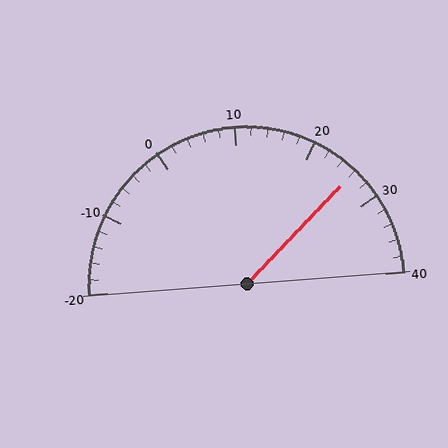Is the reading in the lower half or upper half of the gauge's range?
The reading is in the upper half of the range (-20 to 40).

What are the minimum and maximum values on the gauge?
The gauge ranges from -20 to 40.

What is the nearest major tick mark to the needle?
The nearest major tick mark is 30.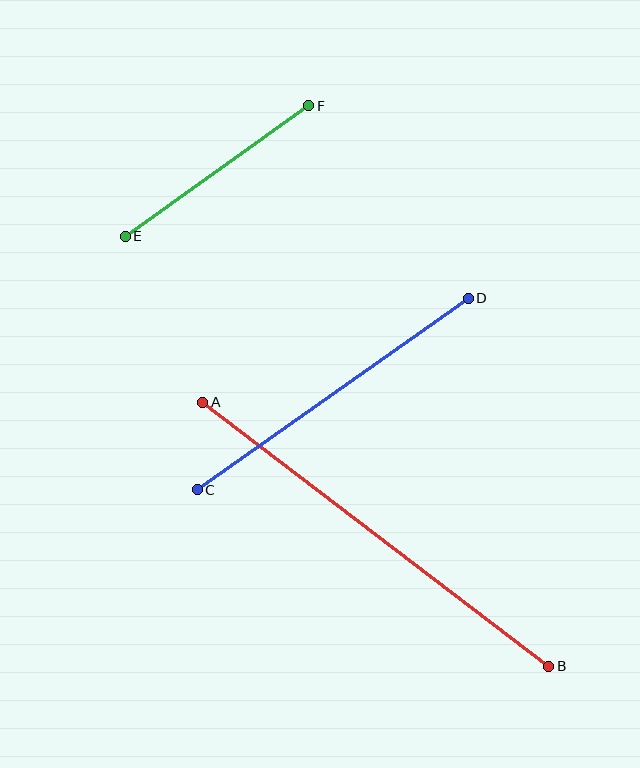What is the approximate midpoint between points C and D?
The midpoint is at approximately (333, 394) pixels.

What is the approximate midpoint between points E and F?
The midpoint is at approximately (217, 171) pixels.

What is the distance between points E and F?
The distance is approximately 225 pixels.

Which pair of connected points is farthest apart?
Points A and B are farthest apart.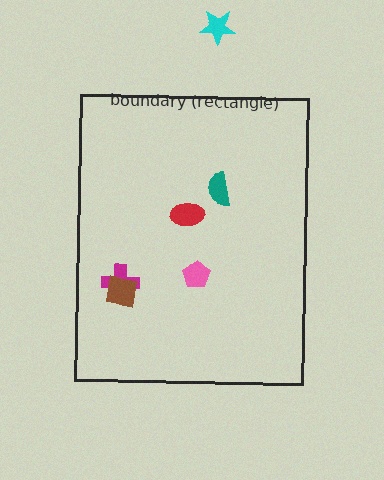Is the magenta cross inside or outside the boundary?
Inside.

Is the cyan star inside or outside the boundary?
Outside.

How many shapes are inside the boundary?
5 inside, 1 outside.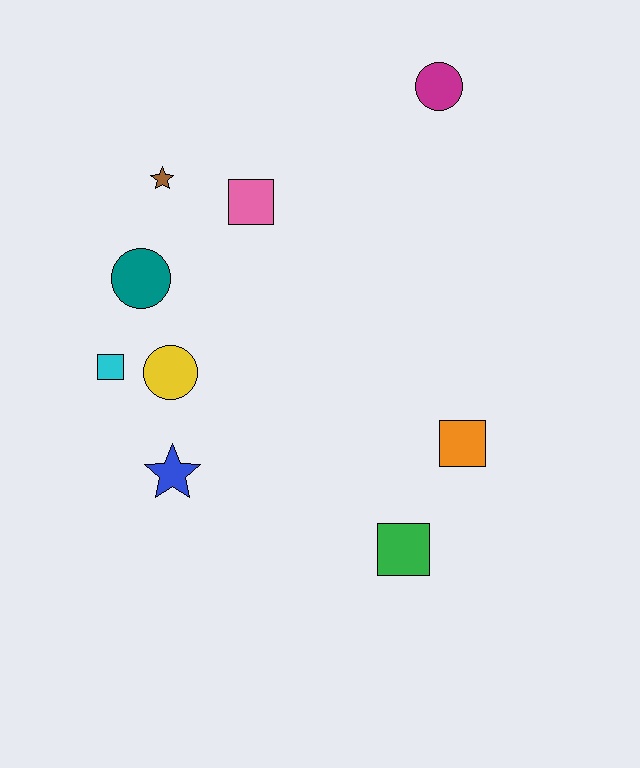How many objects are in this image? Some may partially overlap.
There are 9 objects.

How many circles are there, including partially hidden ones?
There are 3 circles.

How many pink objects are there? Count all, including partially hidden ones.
There is 1 pink object.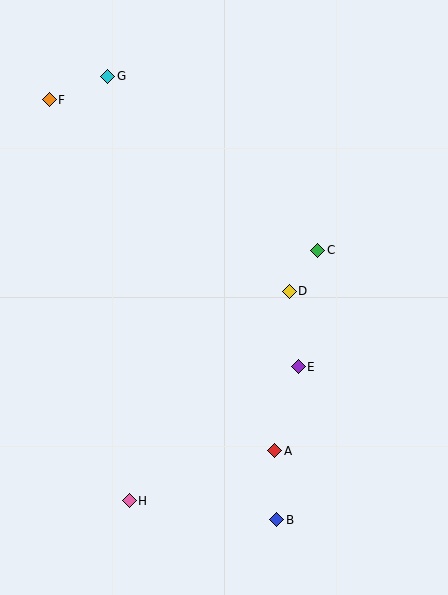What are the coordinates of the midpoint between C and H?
The midpoint between C and H is at (223, 376).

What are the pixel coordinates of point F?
Point F is at (49, 100).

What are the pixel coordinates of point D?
Point D is at (289, 291).